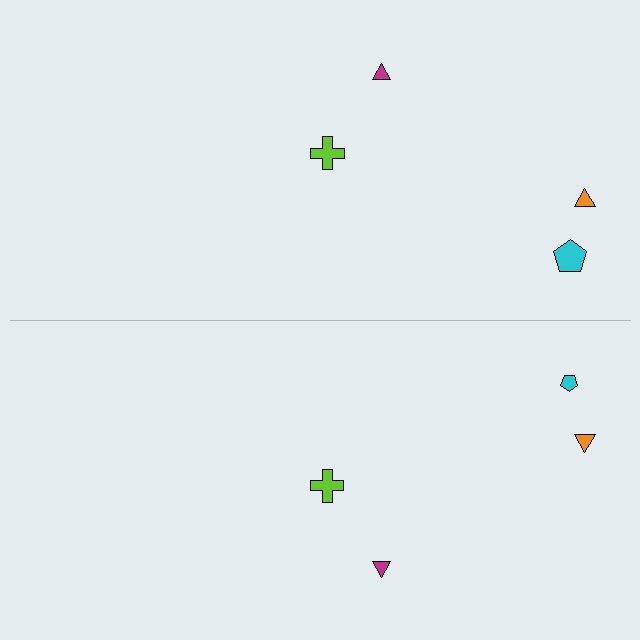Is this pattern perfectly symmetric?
No, the pattern is not perfectly symmetric. The cyan pentagon on the bottom side has a different size than its mirror counterpart.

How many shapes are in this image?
There are 8 shapes in this image.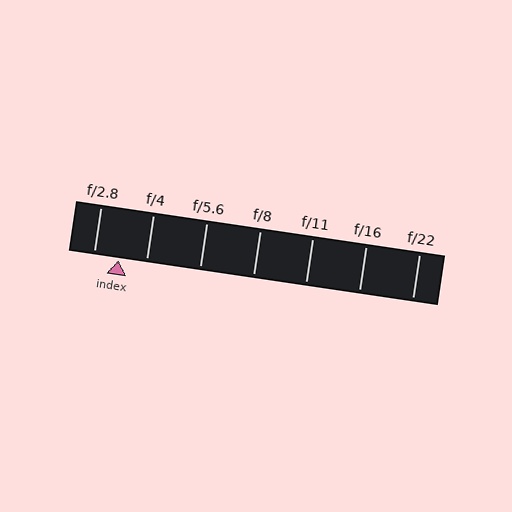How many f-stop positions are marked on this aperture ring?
There are 7 f-stop positions marked.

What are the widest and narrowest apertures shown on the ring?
The widest aperture shown is f/2.8 and the narrowest is f/22.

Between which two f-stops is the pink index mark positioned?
The index mark is between f/2.8 and f/4.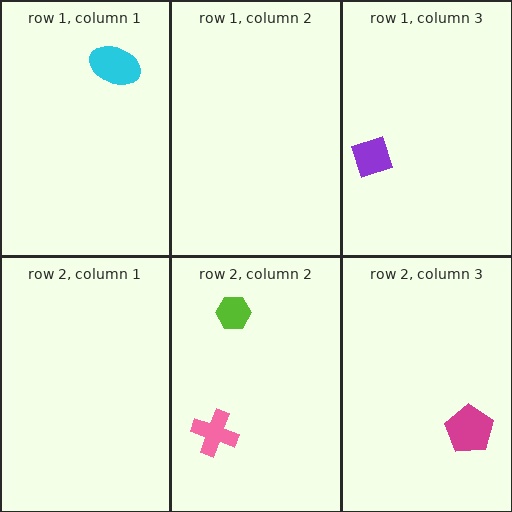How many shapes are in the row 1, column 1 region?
1.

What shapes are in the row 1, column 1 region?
The cyan ellipse.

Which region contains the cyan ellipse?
The row 1, column 1 region.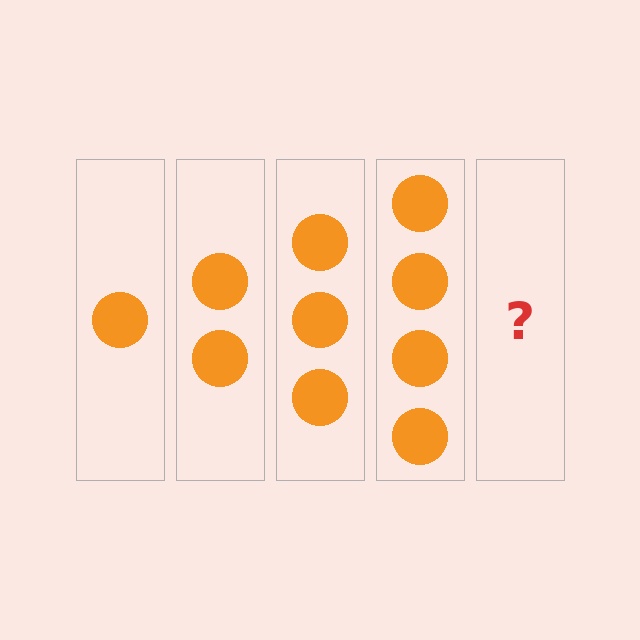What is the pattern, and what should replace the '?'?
The pattern is that each step adds one more circle. The '?' should be 5 circles.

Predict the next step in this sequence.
The next step is 5 circles.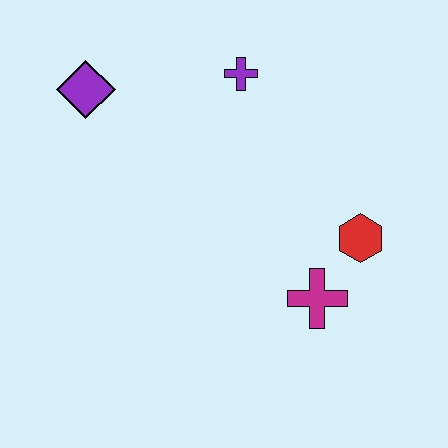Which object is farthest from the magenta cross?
The purple diamond is farthest from the magenta cross.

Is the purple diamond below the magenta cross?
No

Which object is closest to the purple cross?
The purple diamond is closest to the purple cross.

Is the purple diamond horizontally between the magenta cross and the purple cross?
No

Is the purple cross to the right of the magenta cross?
No